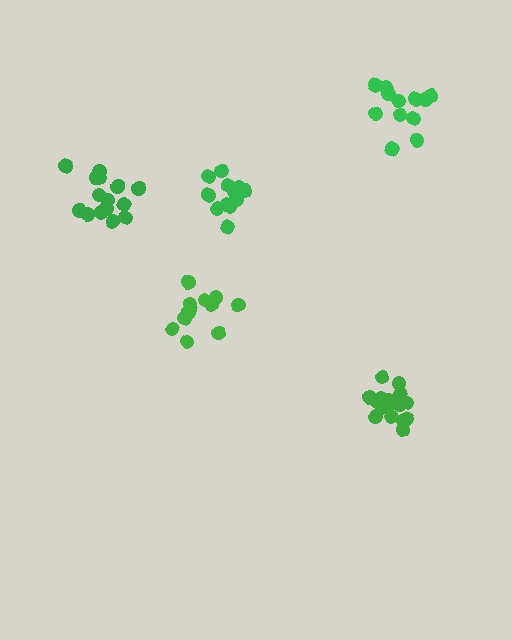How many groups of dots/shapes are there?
There are 5 groups.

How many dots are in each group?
Group 1: 12 dots, Group 2: 12 dots, Group 3: 16 dots, Group 4: 18 dots, Group 5: 12 dots (70 total).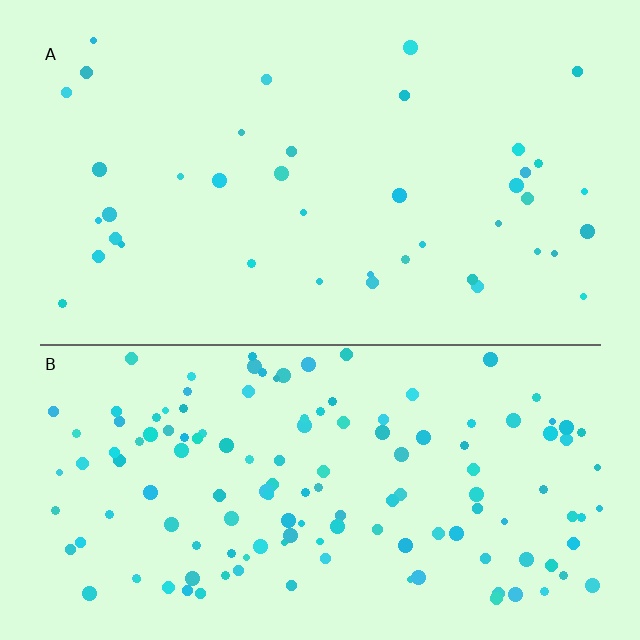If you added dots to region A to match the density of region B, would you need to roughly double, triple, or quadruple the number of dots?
Approximately quadruple.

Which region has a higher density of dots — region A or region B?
B (the bottom).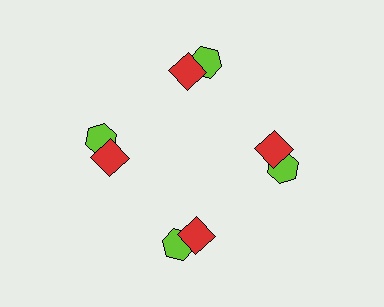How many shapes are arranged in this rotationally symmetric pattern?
There are 8 shapes, arranged in 4 groups of 2.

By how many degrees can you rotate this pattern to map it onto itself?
The pattern maps onto itself every 90 degrees of rotation.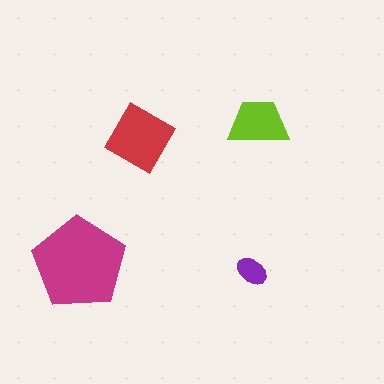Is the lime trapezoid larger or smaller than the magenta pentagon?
Smaller.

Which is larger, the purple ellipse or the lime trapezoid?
The lime trapezoid.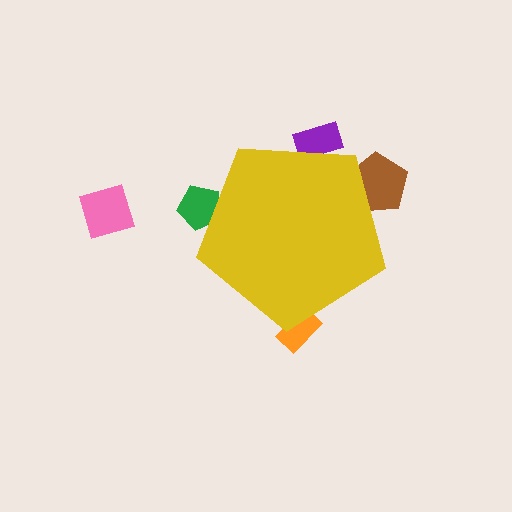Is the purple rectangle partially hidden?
Yes, the purple rectangle is partially hidden behind the yellow pentagon.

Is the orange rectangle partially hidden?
Yes, the orange rectangle is partially hidden behind the yellow pentagon.